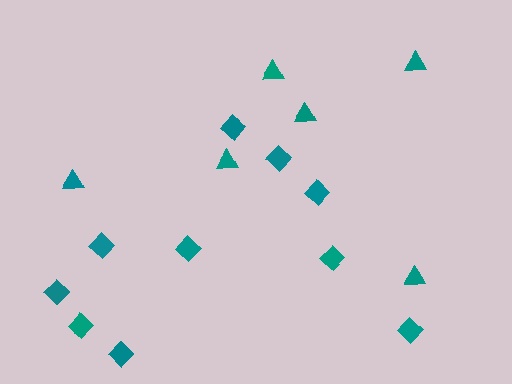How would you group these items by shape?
There are 2 groups: one group of diamonds (10) and one group of triangles (6).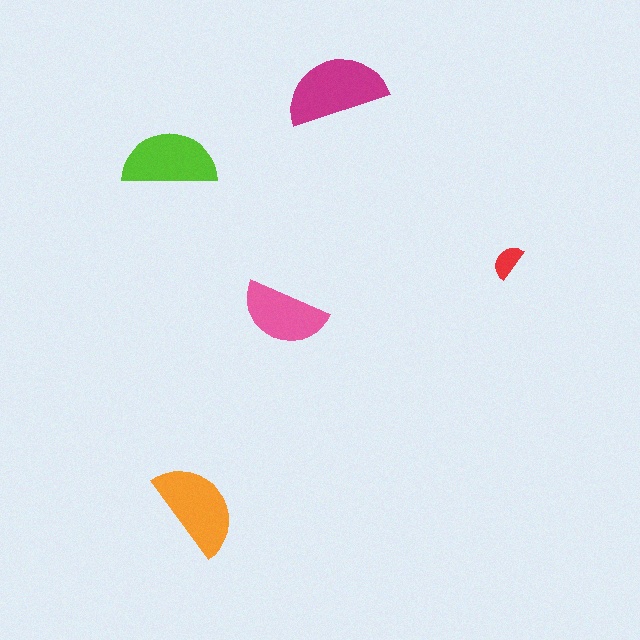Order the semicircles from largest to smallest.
the magenta one, the orange one, the lime one, the pink one, the red one.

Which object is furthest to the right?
The red semicircle is rightmost.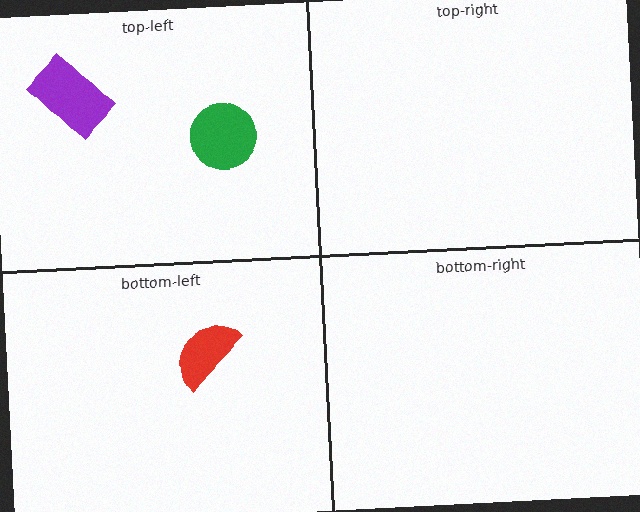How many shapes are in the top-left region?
2.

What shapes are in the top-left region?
The green circle, the purple rectangle.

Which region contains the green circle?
The top-left region.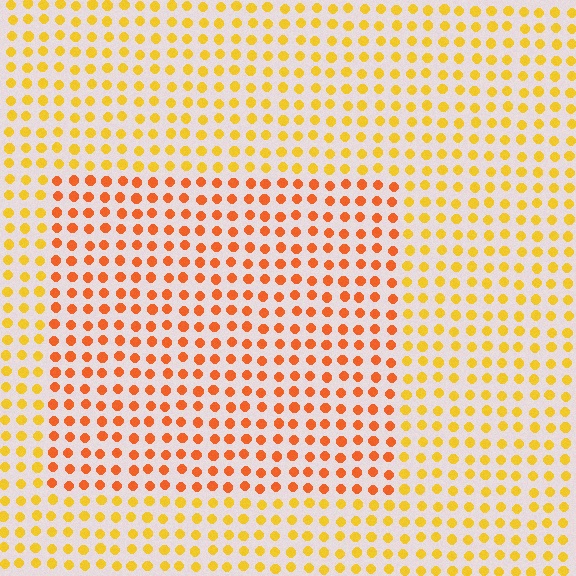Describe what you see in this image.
The image is filled with small yellow elements in a uniform arrangement. A rectangle-shaped region is visible where the elements are tinted to a slightly different hue, forming a subtle color boundary.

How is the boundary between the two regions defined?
The boundary is defined purely by a slight shift in hue (about 31 degrees). Spacing, size, and orientation are identical on both sides.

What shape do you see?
I see a rectangle.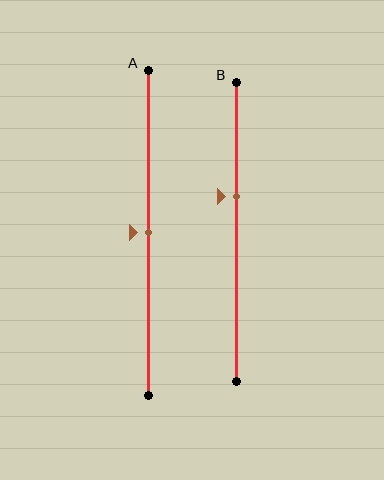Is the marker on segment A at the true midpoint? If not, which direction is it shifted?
Yes, the marker on segment A is at the true midpoint.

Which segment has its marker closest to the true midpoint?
Segment A has its marker closest to the true midpoint.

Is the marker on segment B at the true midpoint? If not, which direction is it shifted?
No, the marker on segment B is shifted upward by about 12% of the segment length.